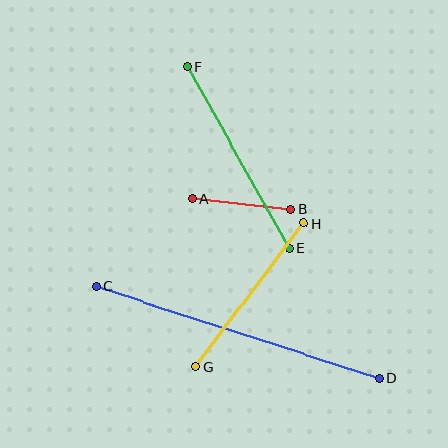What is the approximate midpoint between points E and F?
The midpoint is at approximately (238, 158) pixels.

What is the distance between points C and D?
The distance is approximately 298 pixels.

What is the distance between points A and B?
The distance is approximately 99 pixels.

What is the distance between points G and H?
The distance is approximately 179 pixels.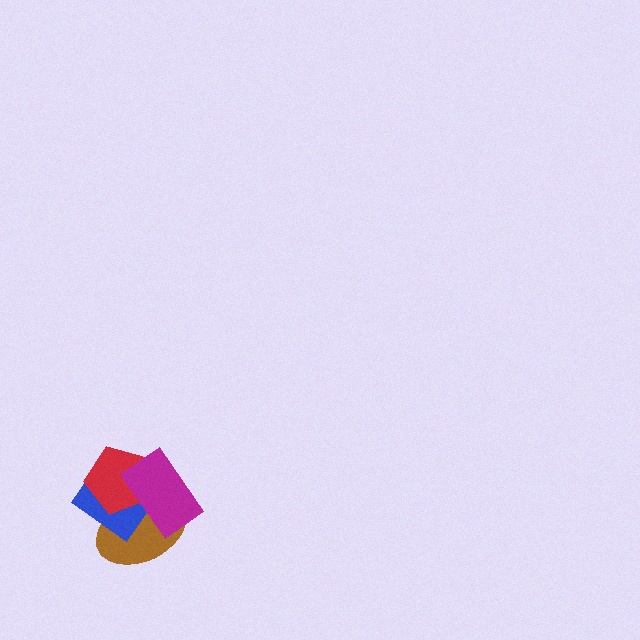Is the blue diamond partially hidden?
Yes, it is partially covered by another shape.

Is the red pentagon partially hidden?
Yes, it is partially covered by another shape.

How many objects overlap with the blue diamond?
3 objects overlap with the blue diamond.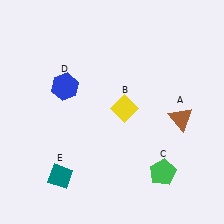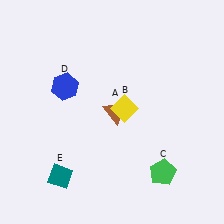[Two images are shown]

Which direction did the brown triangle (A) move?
The brown triangle (A) moved left.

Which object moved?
The brown triangle (A) moved left.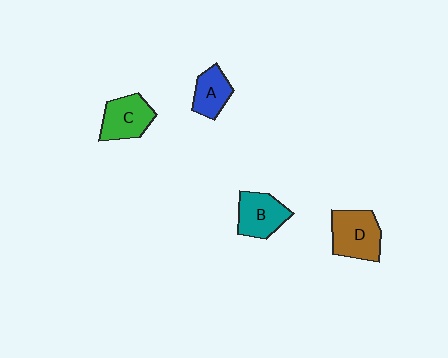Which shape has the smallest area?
Shape A (blue).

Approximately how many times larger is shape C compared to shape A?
Approximately 1.3 times.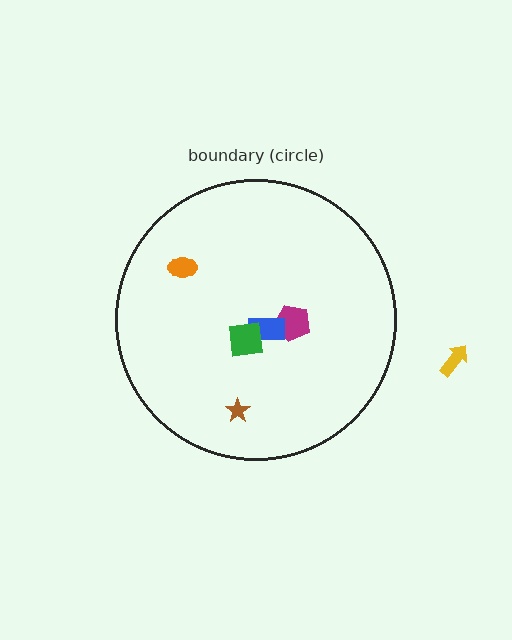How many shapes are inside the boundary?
5 inside, 1 outside.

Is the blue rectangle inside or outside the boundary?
Inside.